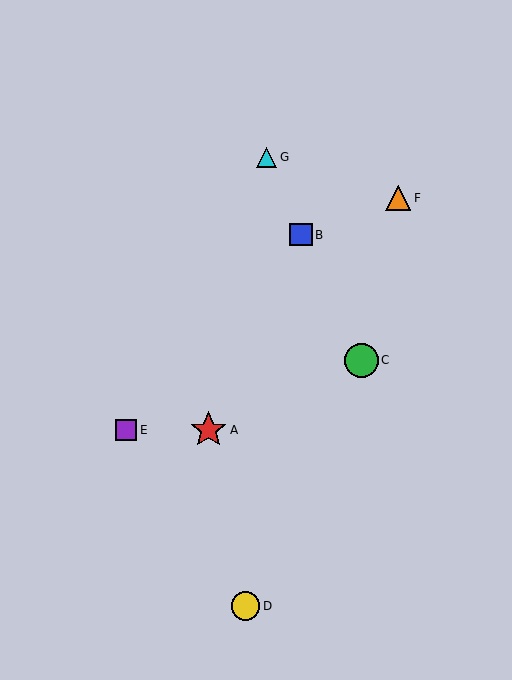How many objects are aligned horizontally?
2 objects (A, E) are aligned horizontally.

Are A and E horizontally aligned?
Yes, both are at y≈430.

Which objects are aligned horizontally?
Objects A, E are aligned horizontally.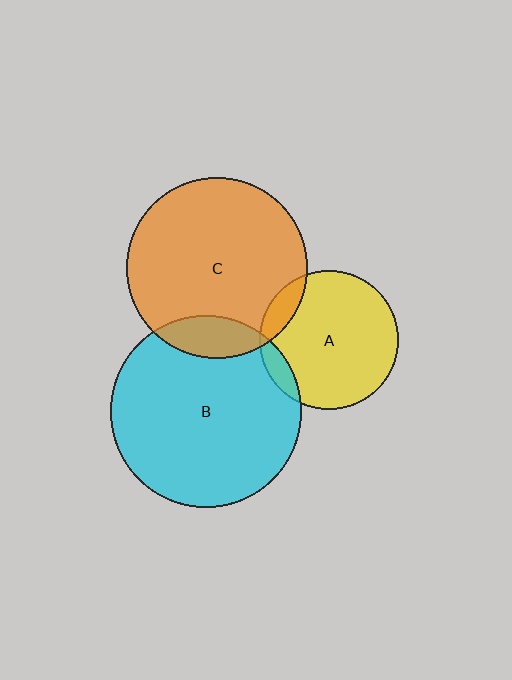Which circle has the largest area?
Circle B (cyan).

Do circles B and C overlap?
Yes.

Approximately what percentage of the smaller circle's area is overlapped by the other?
Approximately 15%.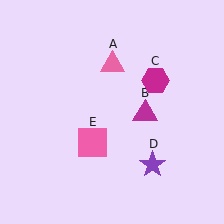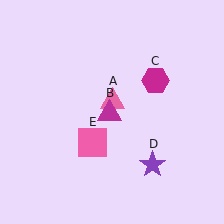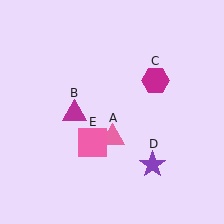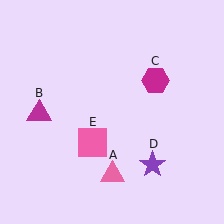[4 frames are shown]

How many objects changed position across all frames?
2 objects changed position: pink triangle (object A), magenta triangle (object B).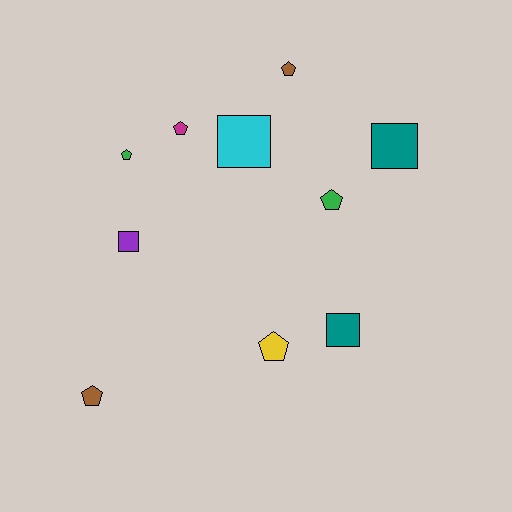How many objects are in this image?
There are 10 objects.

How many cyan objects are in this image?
There is 1 cyan object.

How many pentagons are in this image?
There are 6 pentagons.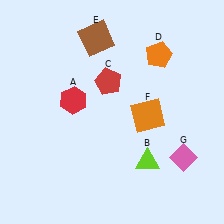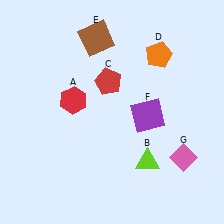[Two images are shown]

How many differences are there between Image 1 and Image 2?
There is 1 difference between the two images.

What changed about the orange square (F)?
In Image 1, F is orange. In Image 2, it changed to purple.